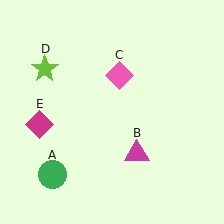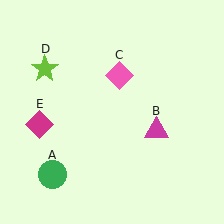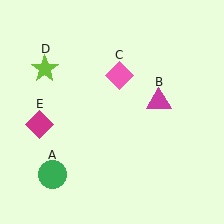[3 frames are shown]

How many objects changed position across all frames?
1 object changed position: magenta triangle (object B).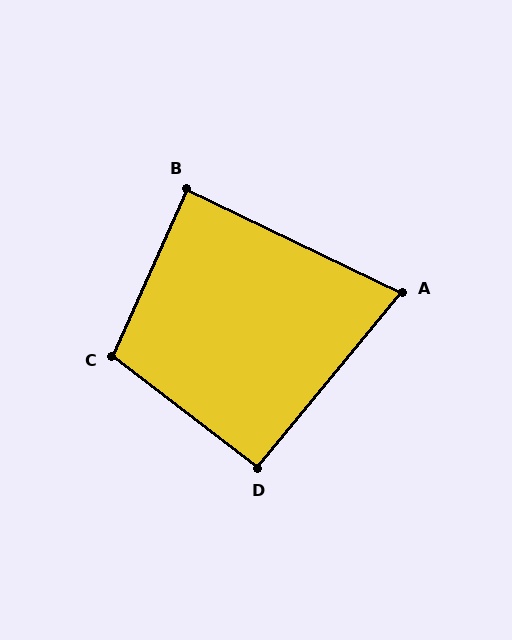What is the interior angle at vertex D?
Approximately 92 degrees (approximately right).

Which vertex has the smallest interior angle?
A, at approximately 76 degrees.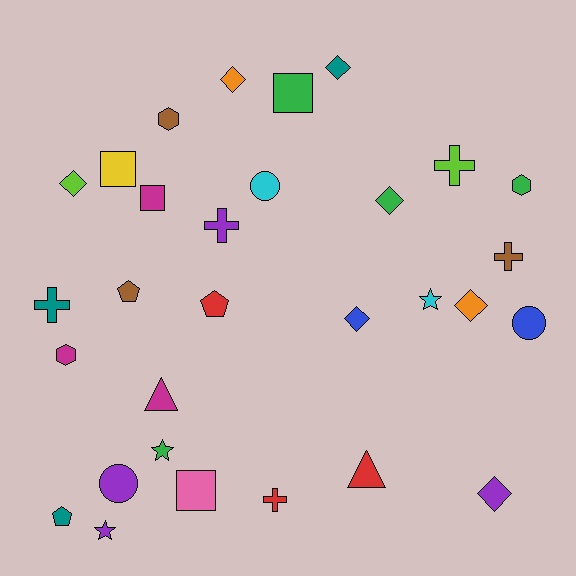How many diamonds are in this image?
There are 7 diamonds.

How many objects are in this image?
There are 30 objects.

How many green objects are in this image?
There are 4 green objects.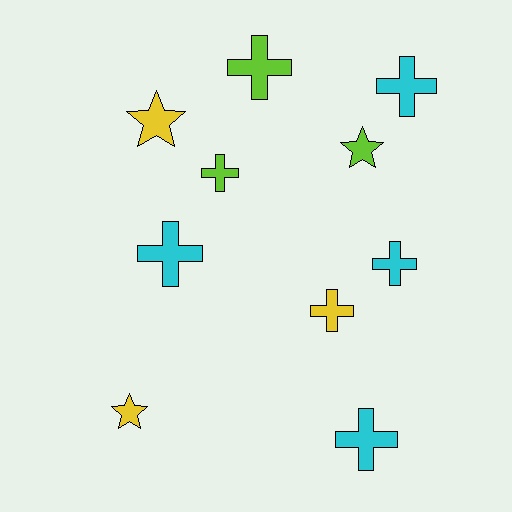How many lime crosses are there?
There are 2 lime crosses.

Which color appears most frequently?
Cyan, with 4 objects.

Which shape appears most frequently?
Cross, with 7 objects.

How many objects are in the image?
There are 10 objects.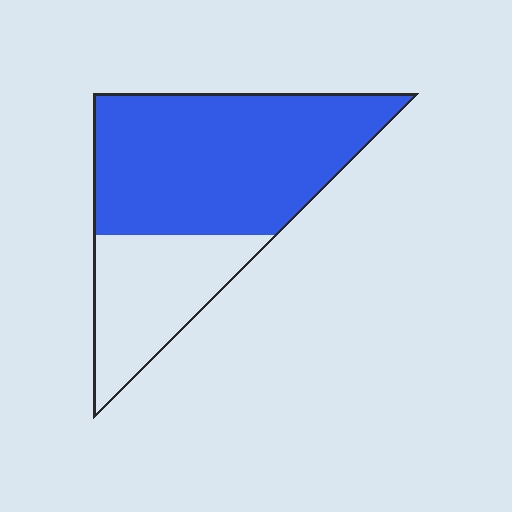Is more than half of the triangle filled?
Yes.